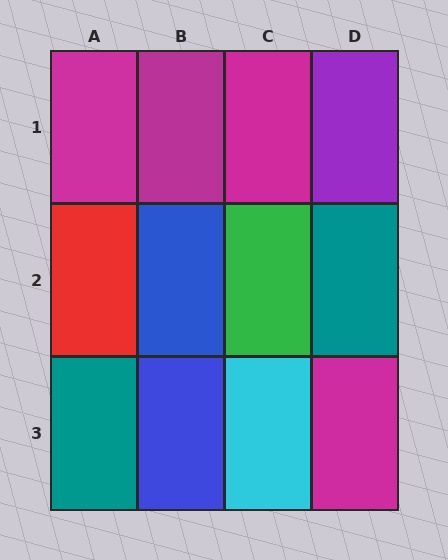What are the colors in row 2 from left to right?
Red, blue, green, teal.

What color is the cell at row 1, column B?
Magenta.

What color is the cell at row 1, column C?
Magenta.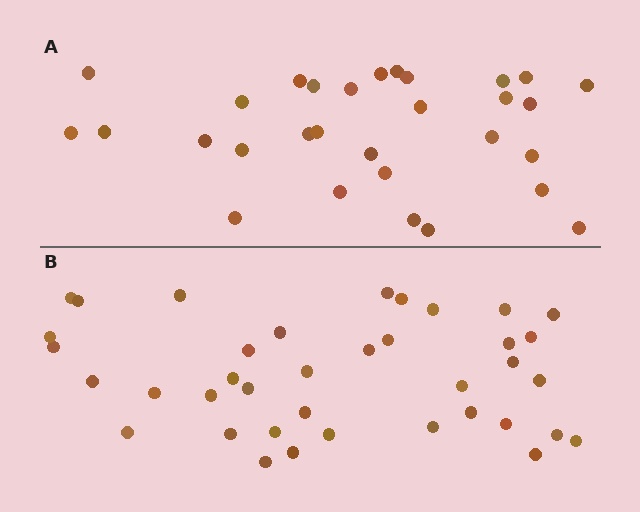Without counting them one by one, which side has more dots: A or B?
Region B (the bottom region) has more dots.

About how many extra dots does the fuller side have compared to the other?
Region B has roughly 8 or so more dots than region A.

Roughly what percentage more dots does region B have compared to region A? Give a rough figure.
About 25% more.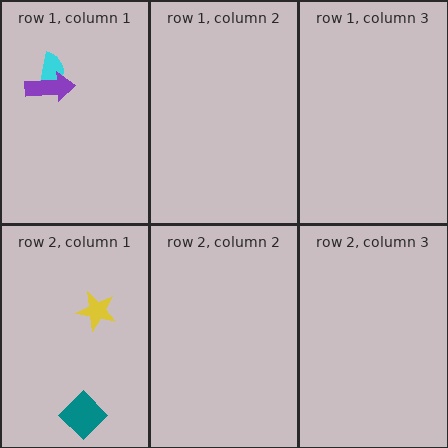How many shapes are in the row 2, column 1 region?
2.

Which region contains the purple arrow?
The row 1, column 1 region.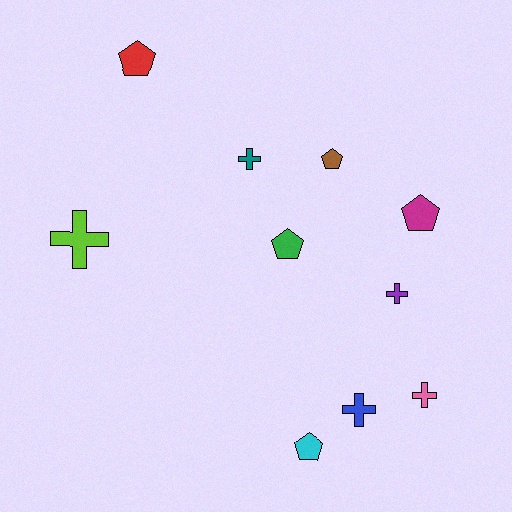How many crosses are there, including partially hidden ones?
There are 5 crosses.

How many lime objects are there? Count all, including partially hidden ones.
There is 1 lime object.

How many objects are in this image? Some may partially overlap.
There are 10 objects.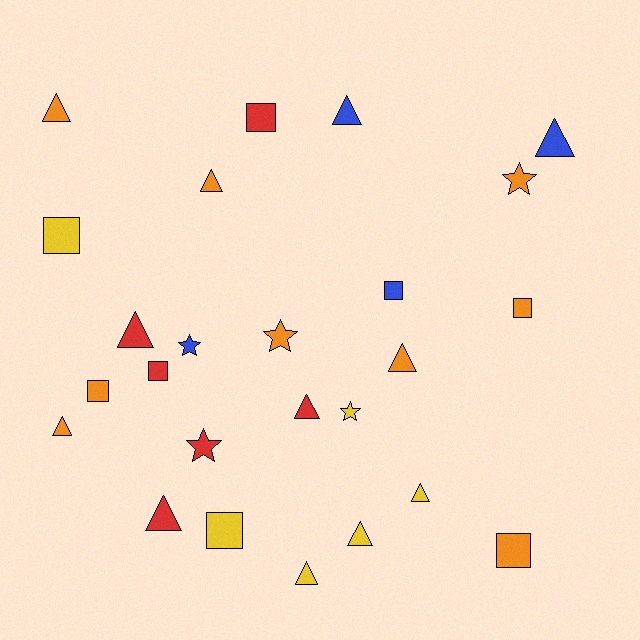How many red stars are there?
There is 1 red star.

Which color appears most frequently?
Orange, with 9 objects.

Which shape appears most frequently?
Triangle, with 12 objects.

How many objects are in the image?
There are 25 objects.